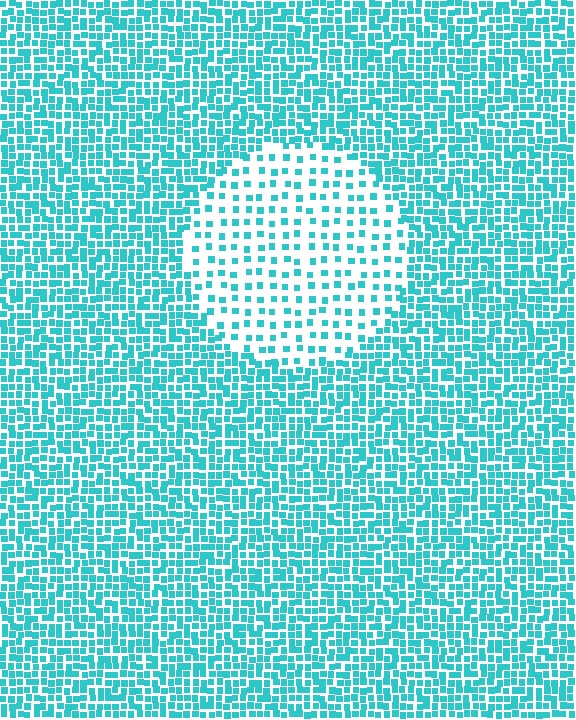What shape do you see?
I see a circle.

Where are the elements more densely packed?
The elements are more densely packed outside the circle boundary.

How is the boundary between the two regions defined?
The boundary is defined by a change in element density (approximately 2.5x ratio). All elements are the same color, size, and shape.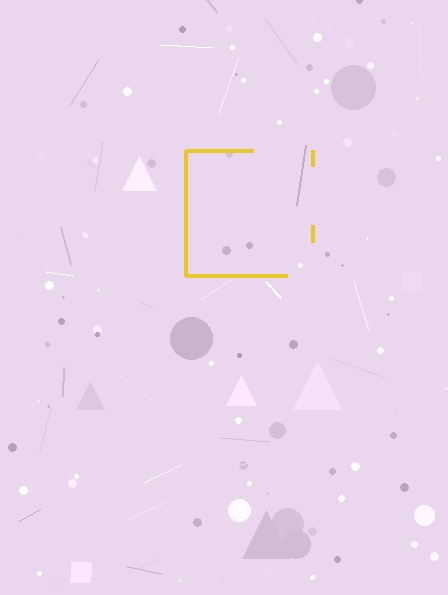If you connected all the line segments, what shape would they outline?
They would outline a square.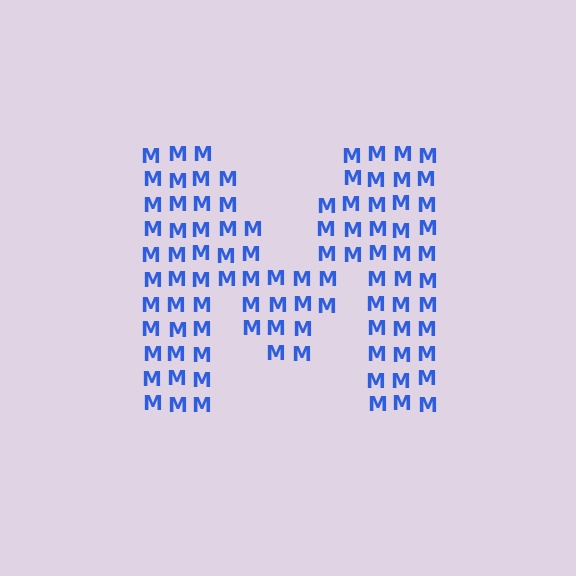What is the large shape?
The large shape is the letter M.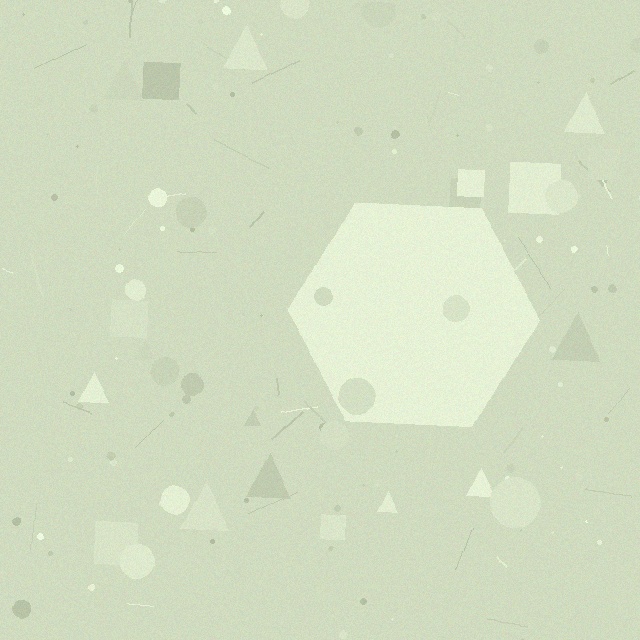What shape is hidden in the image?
A hexagon is hidden in the image.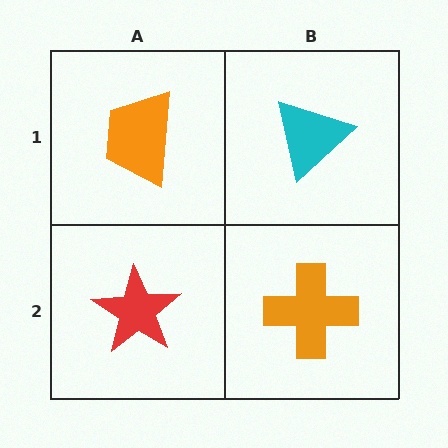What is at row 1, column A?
An orange trapezoid.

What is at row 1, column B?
A cyan triangle.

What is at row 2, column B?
An orange cross.